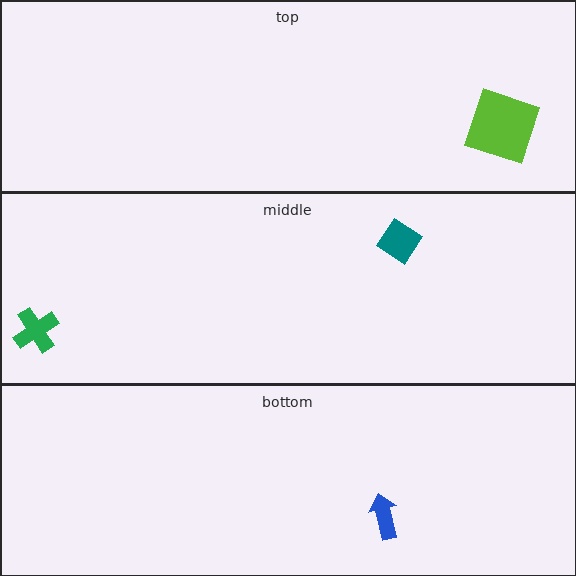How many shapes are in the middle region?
2.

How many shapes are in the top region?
1.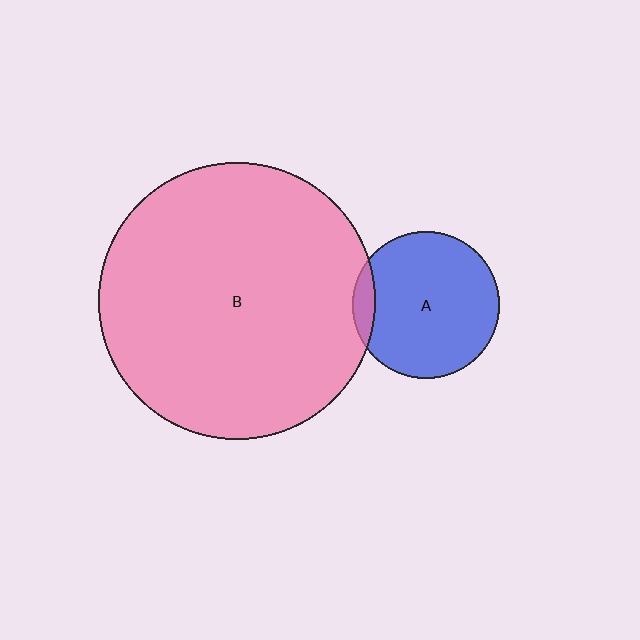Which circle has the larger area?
Circle B (pink).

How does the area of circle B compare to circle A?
Approximately 3.5 times.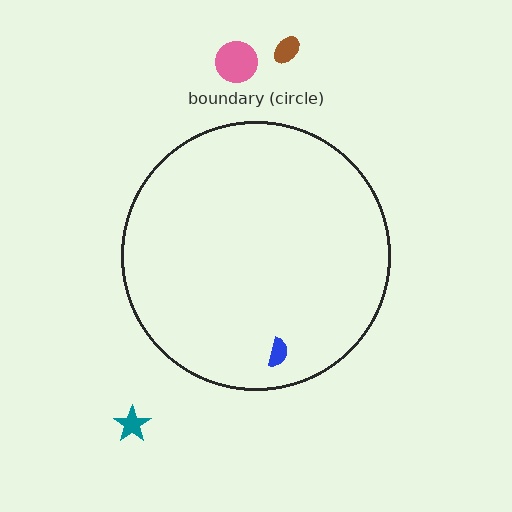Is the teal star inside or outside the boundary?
Outside.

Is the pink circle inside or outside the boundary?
Outside.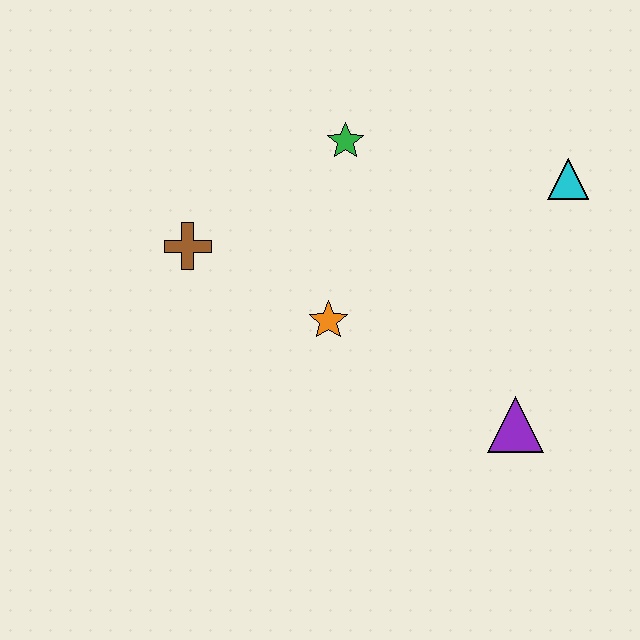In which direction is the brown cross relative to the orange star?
The brown cross is to the left of the orange star.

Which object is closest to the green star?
The orange star is closest to the green star.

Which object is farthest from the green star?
The purple triangle is farthest from the green star.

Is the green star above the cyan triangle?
Yes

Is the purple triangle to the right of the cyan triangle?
No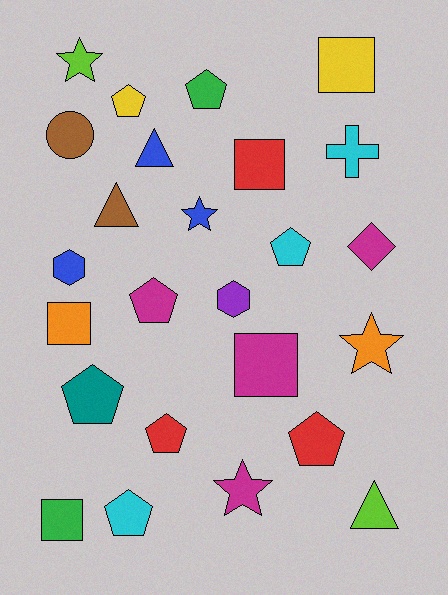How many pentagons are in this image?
There are 8 pentagons.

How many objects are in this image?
There are 25 objects.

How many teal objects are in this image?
There is 1 teal object.